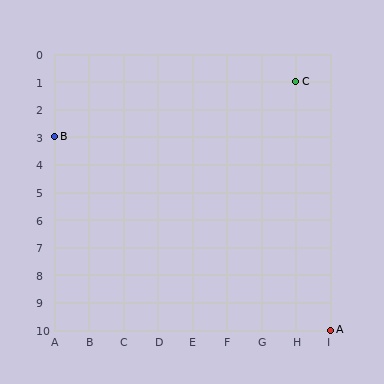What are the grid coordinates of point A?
Point A is at grid coordinates (I, 10).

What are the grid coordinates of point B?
Point B is at grid coordinates (A, 3).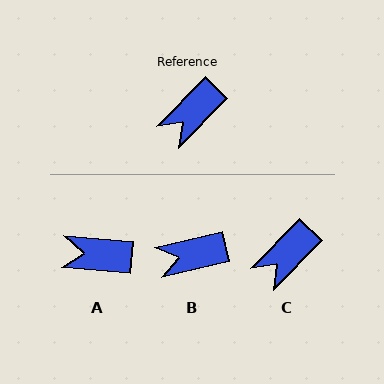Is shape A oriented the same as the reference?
No, it is off by about 50 degrees.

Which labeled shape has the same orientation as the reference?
C.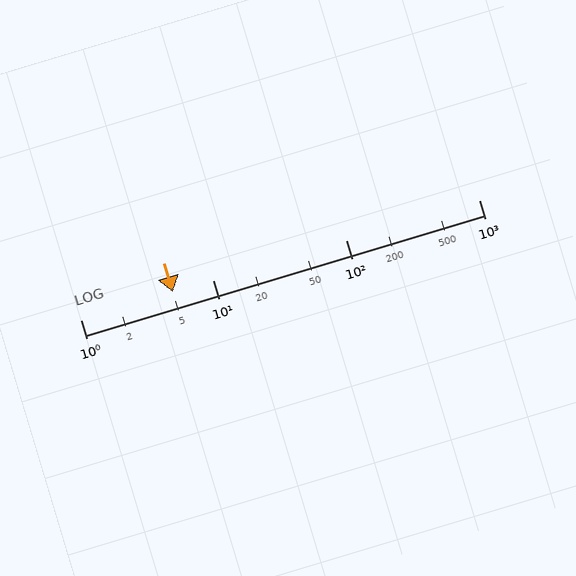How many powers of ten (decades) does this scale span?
The scale spans 3 decades, from 1 to 1000.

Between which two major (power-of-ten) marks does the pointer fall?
The pointer is between 1 and 10.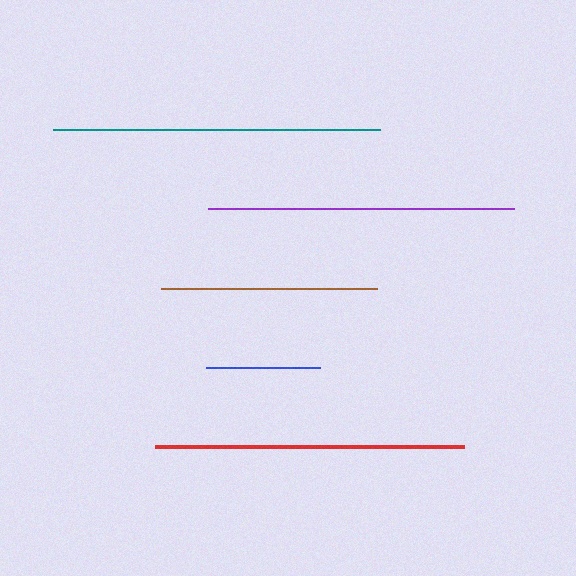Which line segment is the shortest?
The blue line is the shortest at approximately 114 pixels.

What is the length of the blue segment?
The blue segment is approximately 114 pixels long.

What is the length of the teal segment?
The teal segment is approximately 327 pixels long.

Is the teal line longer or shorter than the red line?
The teal line is longer than the red line.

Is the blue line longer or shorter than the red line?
The red line is longer than the blue line.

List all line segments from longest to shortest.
From longest to shortest: teal, red, purple, brown, blue.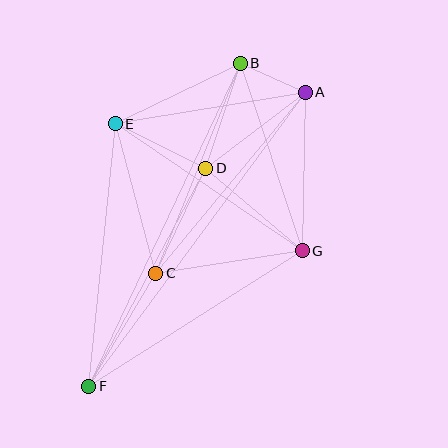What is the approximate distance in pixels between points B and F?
The distance between B and F is approximately 357 pixels.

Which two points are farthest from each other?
Points A and F are farthest from each other.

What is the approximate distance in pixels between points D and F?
The distance between D and F is approximately 247 pixels.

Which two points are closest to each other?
Points A and B are closest to each other.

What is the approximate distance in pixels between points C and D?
The distance between C and D is approximately 116 pixels.